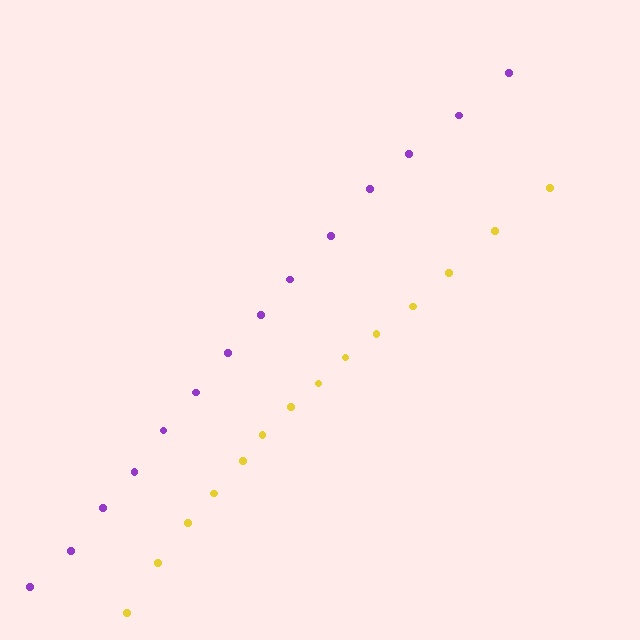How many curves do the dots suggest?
There are 2 distinct paths.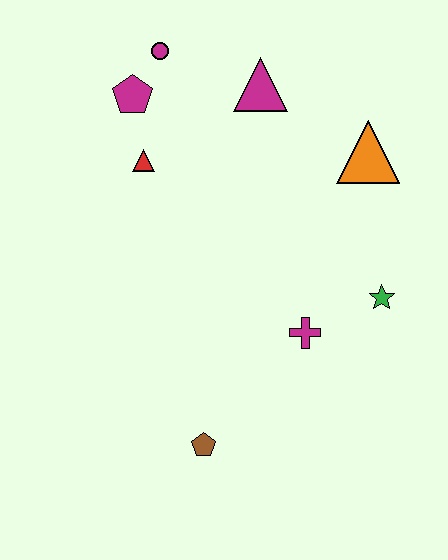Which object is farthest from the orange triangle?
The brown pentagon is farthest from the orange triangle.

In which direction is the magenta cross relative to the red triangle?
The magenta cross is below the red triangle.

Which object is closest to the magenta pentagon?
The magenta circle is closest to the magenta pentagon.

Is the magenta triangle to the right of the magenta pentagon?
Yes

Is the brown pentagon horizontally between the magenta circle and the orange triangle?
Yes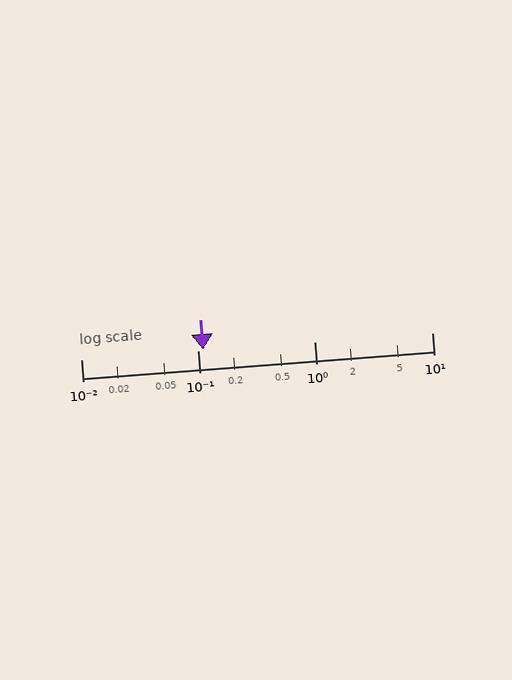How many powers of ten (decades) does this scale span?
The scale spans 3 decades, from 0.01 to 10.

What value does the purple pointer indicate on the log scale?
The pointer indicates approximately 0.11.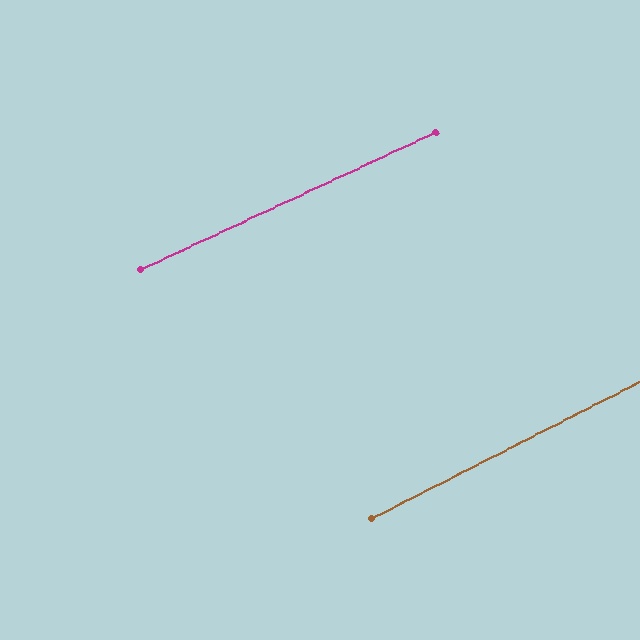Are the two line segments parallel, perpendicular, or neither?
Parallel — their directions differ by only 2.0°.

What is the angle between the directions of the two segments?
Approximately 2 degrees.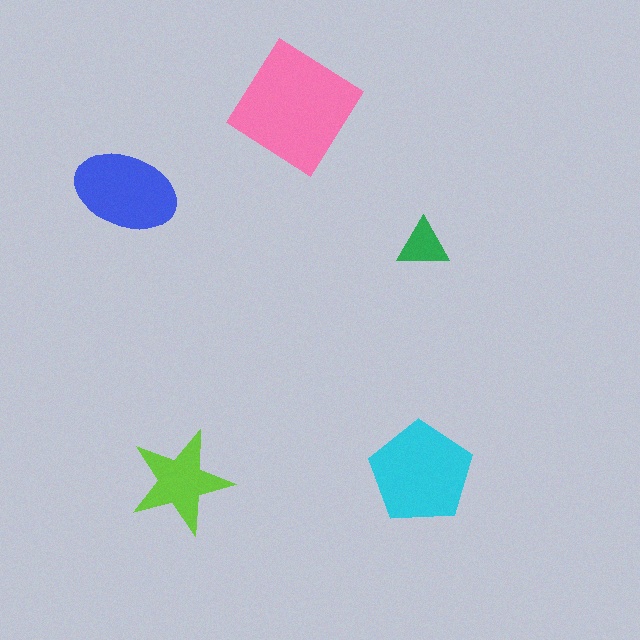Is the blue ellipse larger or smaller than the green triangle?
Larger.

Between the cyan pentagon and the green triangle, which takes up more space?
The cyan pentagon.